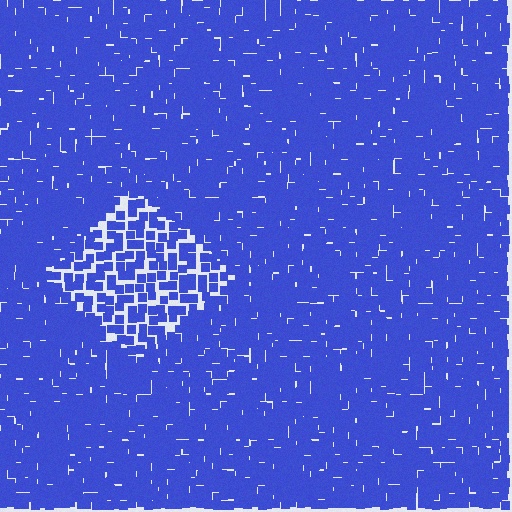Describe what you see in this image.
The image contains small blue elements arranged at two different densities. A diamond-shaped region is visible where the elements are less densely packed than the surrounding area.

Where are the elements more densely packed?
The elements are more densely packed outside the diamond boundary.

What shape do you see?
I see a diamond.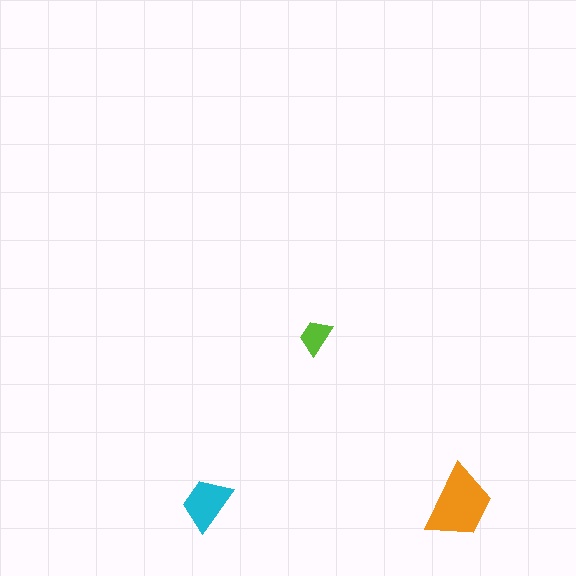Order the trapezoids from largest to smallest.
the orange one, the cyan one, the lime one.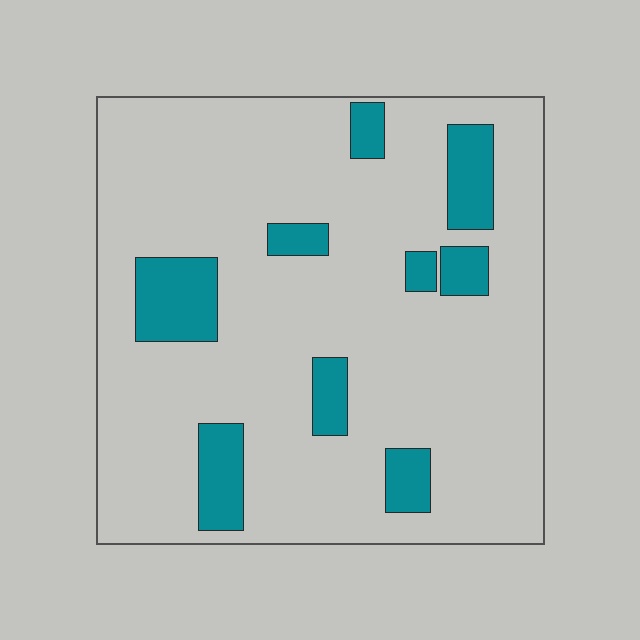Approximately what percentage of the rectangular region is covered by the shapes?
Approximately 15%.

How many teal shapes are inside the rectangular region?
9.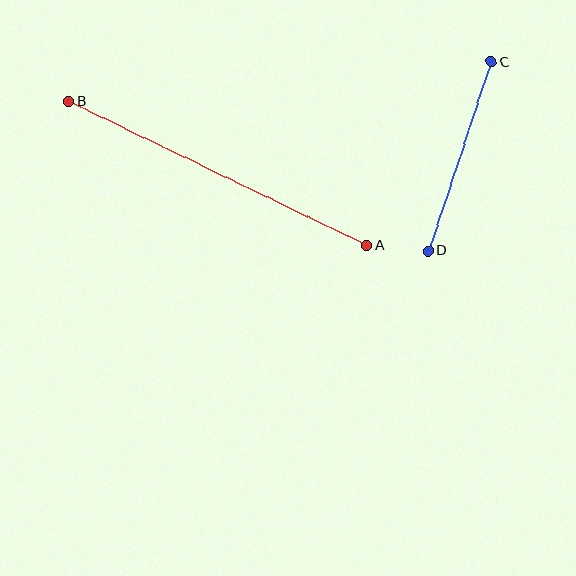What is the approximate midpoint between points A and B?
The midpoint is at approximately (218, 174) pixels.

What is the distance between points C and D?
The distance is approximately 199 pixels.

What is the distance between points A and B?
The distance is approximately 331 pixels.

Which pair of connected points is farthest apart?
Points A and B are farthest apart.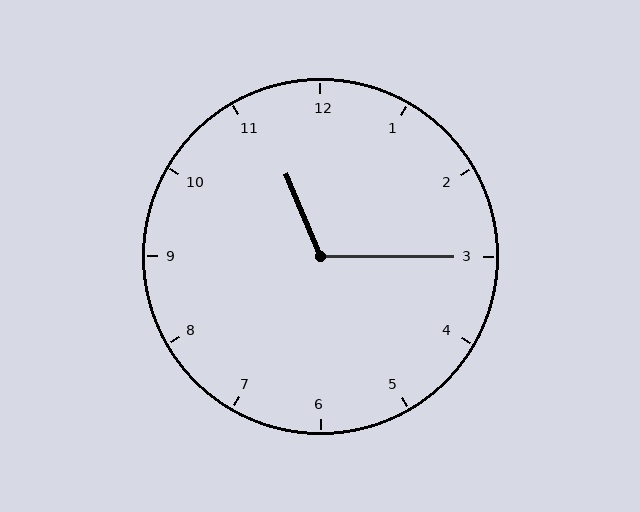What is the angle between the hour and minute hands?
Approximately 112 degrees.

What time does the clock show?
11:15.